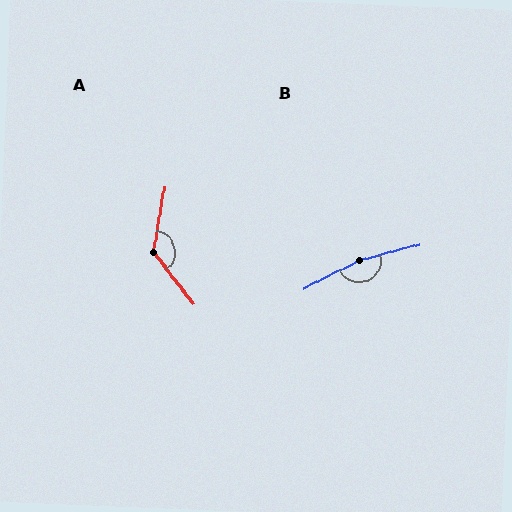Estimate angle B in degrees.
Approximately 168 degrees.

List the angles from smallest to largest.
A (133°), B (168°).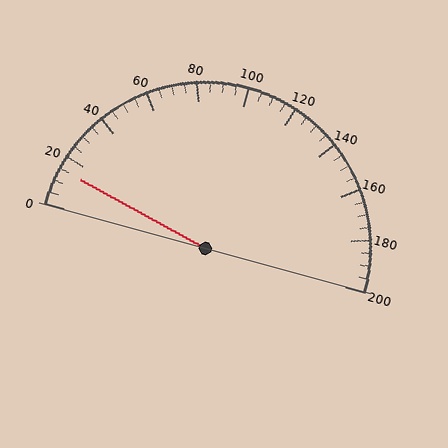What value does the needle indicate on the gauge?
The needle indicates approximately 15.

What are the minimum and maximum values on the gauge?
The gauge ranges from 0 to 200.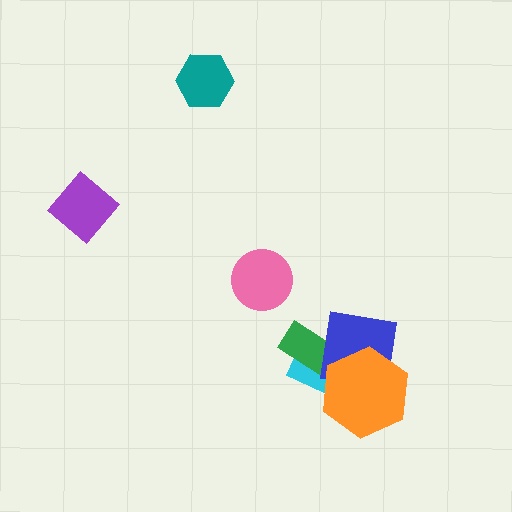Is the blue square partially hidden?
Yes, it is partially covered by another shape.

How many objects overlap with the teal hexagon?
0 objects overlap with the teal hexagon.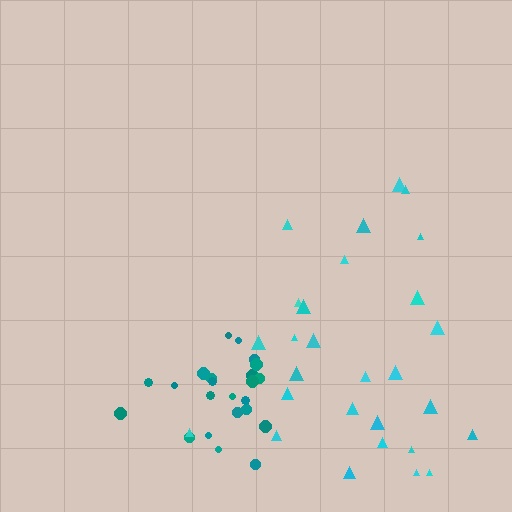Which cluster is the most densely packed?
Teal.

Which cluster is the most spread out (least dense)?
Cyan.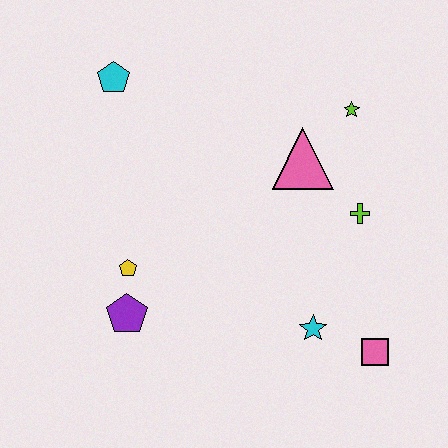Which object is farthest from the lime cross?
The cyan pentagon is farthest from the lime cross.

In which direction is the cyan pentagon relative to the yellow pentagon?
The cyan pentagon is above the yellow pentagon.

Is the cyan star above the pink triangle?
No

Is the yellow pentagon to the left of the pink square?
Yes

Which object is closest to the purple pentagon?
The yellow pentagon is closest to the purple pentagon.